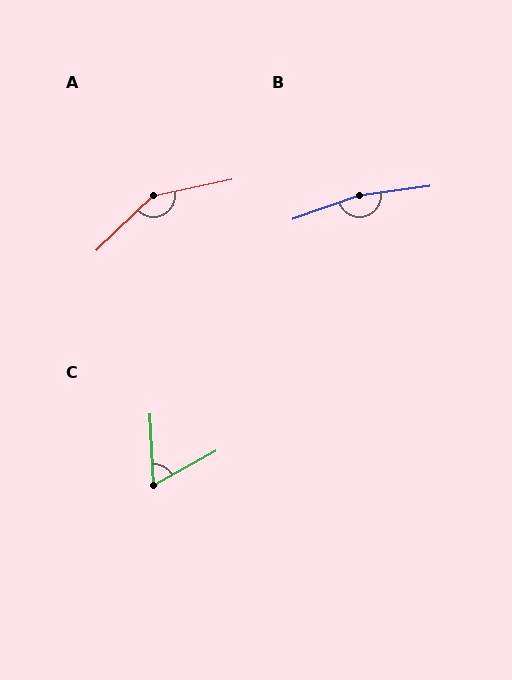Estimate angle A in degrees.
Approximately 148 degrees.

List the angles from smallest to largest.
C (64°), A (148°), B (168°).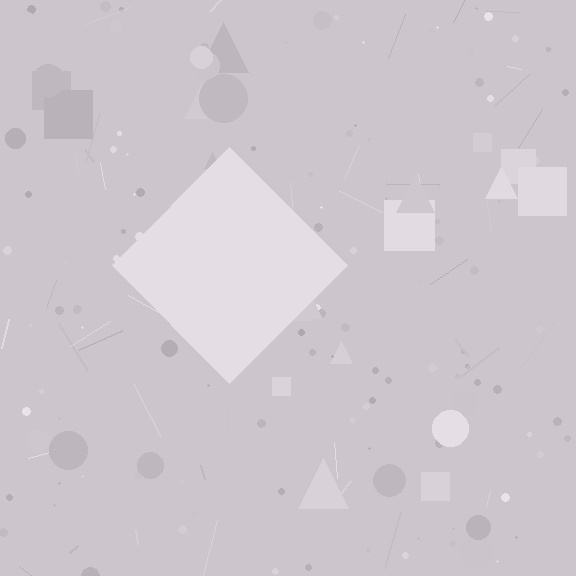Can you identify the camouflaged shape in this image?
The camouflaged shape is a diamond.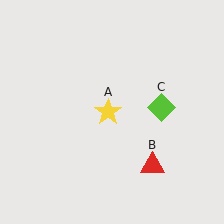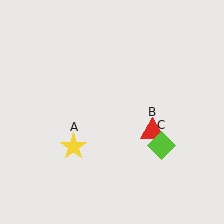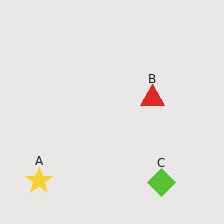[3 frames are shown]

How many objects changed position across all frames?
3 objects changed position: yellow star (object A), red triangle (object B), lime diamond (object C).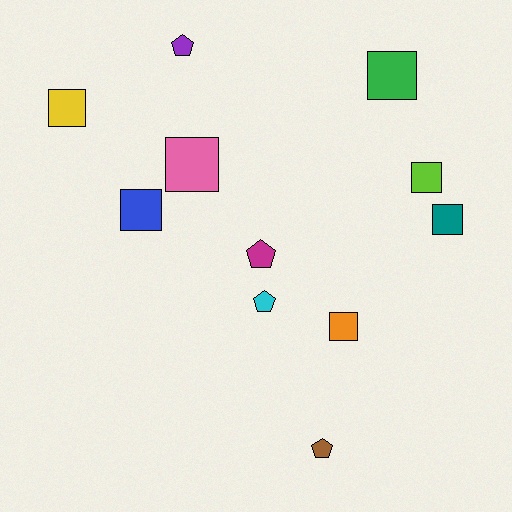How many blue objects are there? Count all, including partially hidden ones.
There is 1 blue object.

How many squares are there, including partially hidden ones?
There are 7 squares.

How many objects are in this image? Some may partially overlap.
There are 11 objects.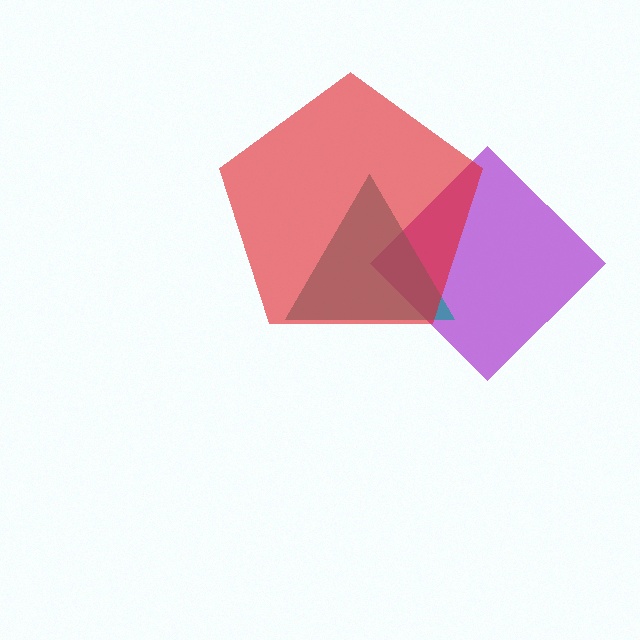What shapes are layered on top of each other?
The layered shapes are: a purple diamond, a teal triangle, a red pentagon.